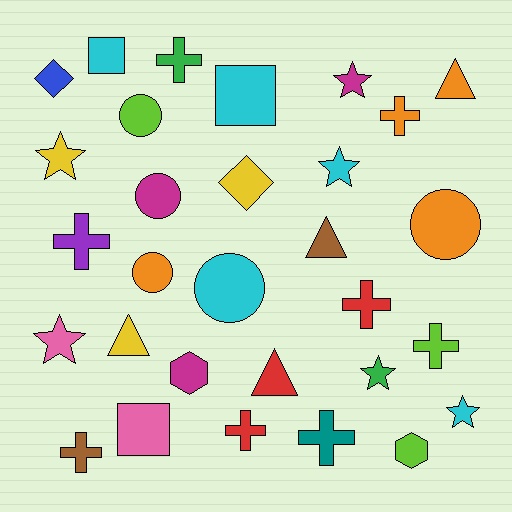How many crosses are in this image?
There are 8 crosses.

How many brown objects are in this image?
There are 2 brown objects.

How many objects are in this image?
There are 30 objects.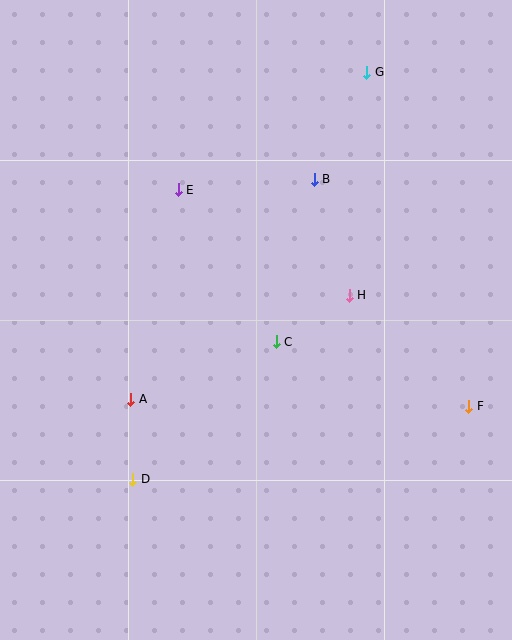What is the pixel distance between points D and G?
The distance between D and G is 470 pixels.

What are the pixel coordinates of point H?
Point H is at (349, 295).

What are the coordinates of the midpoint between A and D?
The midpoint between A and D is at (132, 439).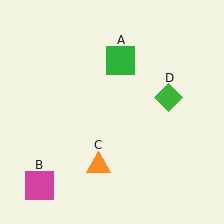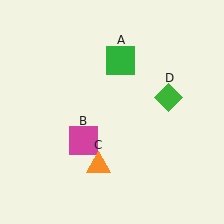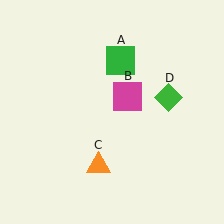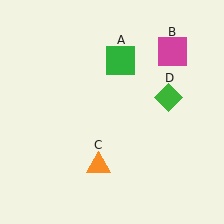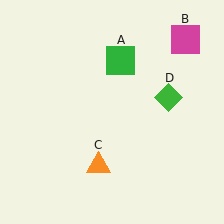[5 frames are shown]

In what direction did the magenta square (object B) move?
The magenta square (object B) moved up and to the right.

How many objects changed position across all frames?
1 object changed position: magenta square (object B).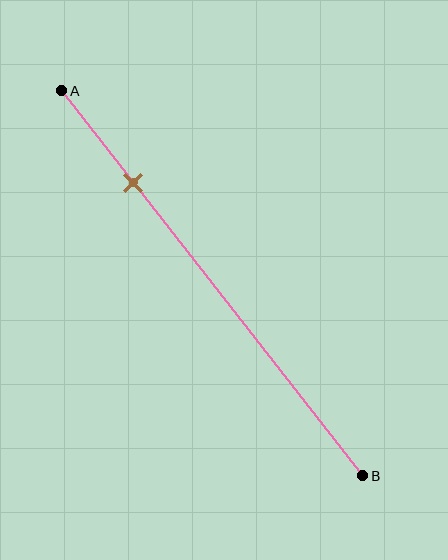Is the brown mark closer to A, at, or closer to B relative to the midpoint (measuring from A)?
The brown mark is closer to point A than the midpoint of segment AB.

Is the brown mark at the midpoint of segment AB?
No, the mark is at about 25% from A, not at the 50% midpoint.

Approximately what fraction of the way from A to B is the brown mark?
The brown mark is approximately 25% of the way from A to B.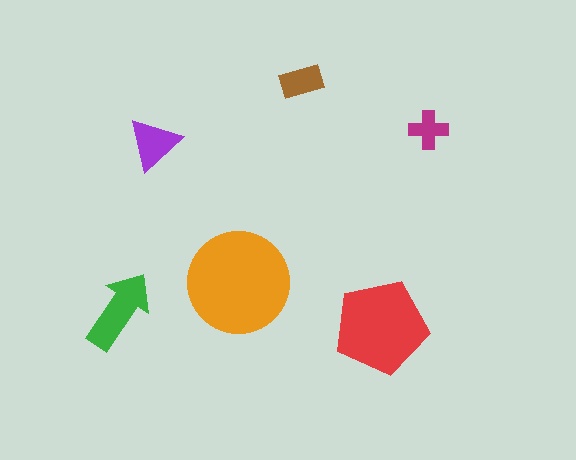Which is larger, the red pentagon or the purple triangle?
The red pentagon.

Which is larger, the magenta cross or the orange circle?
The orange circle.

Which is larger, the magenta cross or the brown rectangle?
The brown rectangle.